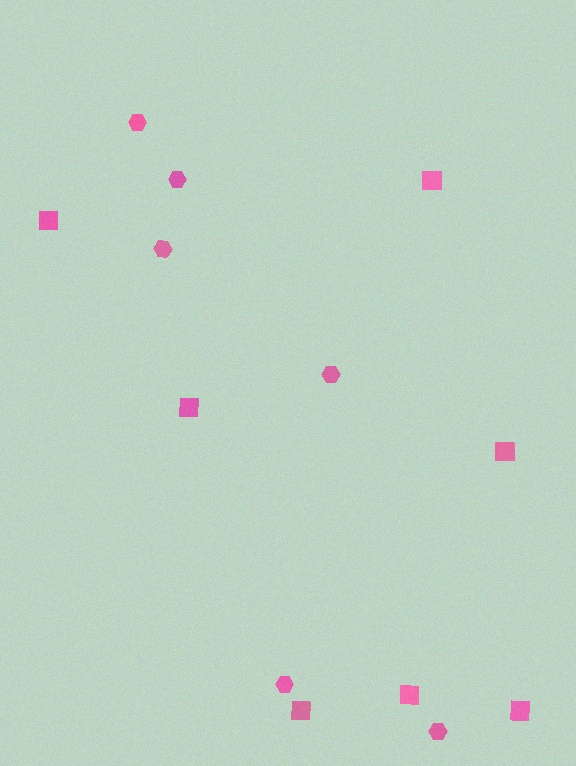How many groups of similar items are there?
There are 2 groups: one group of squares (7) and one group of hexagons (6).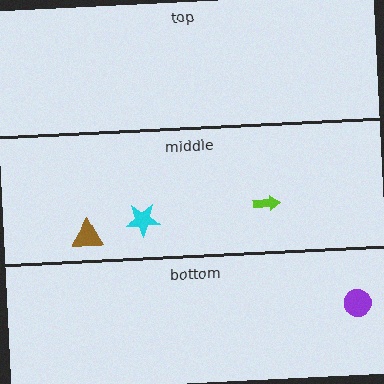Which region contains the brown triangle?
The middle region.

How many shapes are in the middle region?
3.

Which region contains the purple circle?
The bottom region.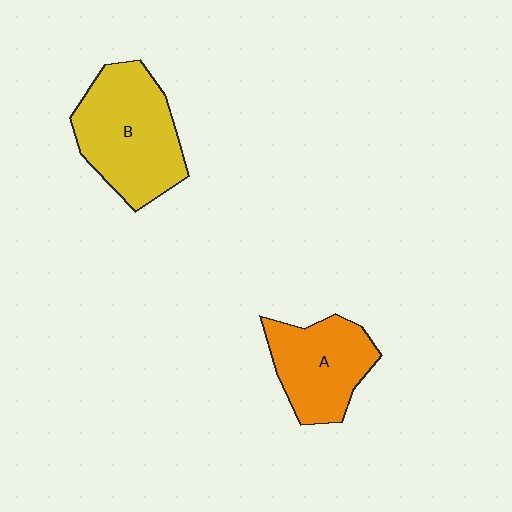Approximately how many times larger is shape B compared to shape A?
Approximately 1.3 times.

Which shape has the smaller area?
Shape A (orange).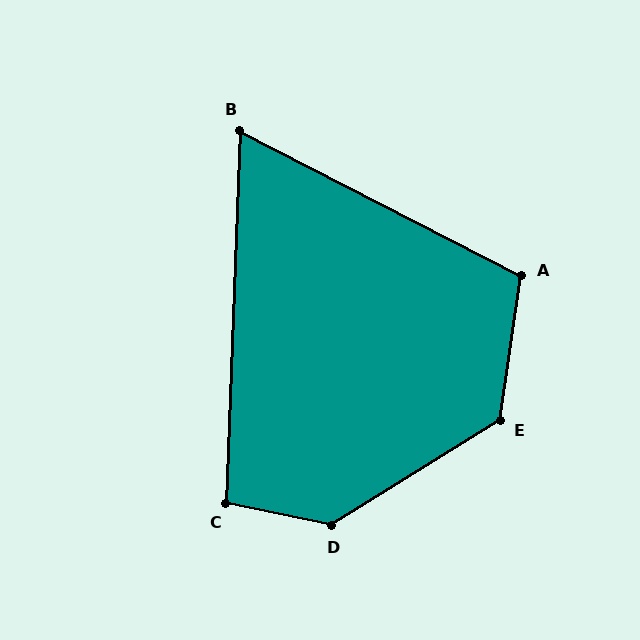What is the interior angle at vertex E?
Approximately 130 degrees (obtuse).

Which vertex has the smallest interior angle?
B, at approximately 65 degrees.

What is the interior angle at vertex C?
Approximately 100 degrees (obtuse).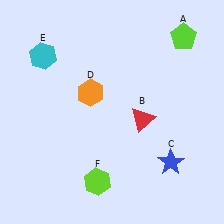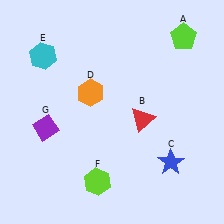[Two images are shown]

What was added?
A purple diamond (G) was added in Image 2.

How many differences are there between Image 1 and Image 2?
There is 1 difference between the two images.